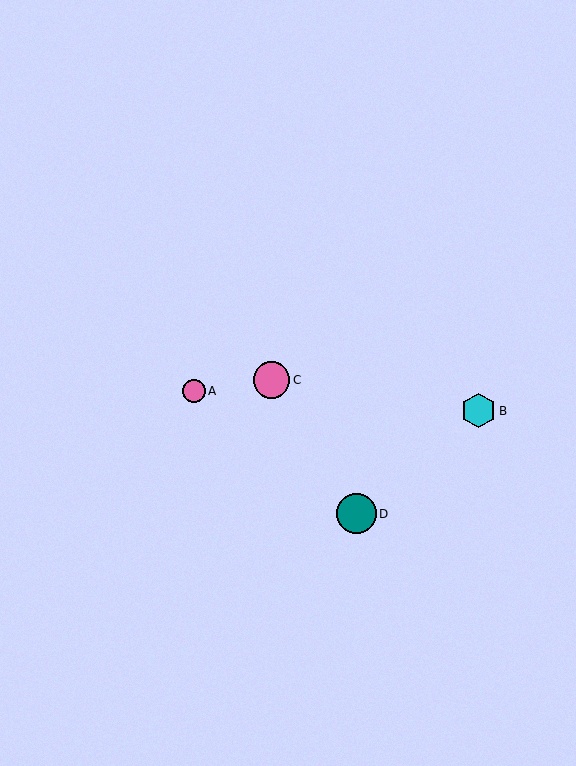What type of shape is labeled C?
Shape C is a pink circle.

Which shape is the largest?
The teal circle (labeled D) is the largest.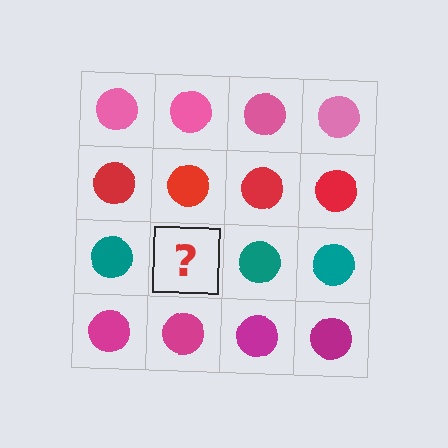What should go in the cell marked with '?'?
The missing cell should contain a teal circle.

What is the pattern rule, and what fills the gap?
The rule is that each row has a consistent color. The gap should be filled with a teal circle.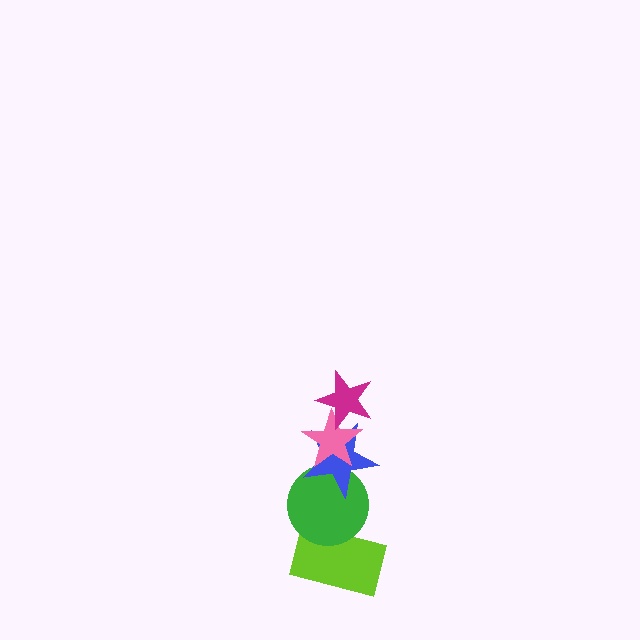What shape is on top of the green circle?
The blue star is on top of the green circle.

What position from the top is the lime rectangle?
The lime rectangle is 5th from the top.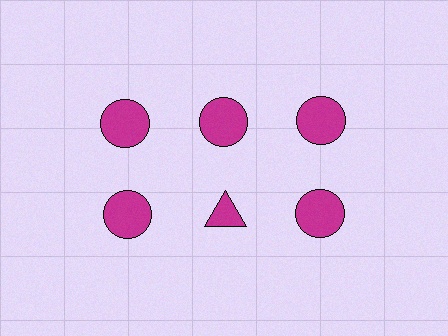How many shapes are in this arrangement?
There are 6 shapes arranged in a grid pattern.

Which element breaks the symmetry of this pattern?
The magenta triangle in the second row, second from left column breaks the symmetry. All other shapes are magenta circles.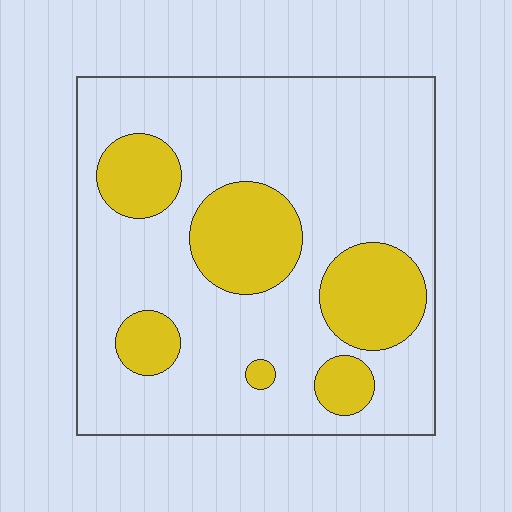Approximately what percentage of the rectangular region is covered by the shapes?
Approximately 25%.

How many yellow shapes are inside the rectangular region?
6.